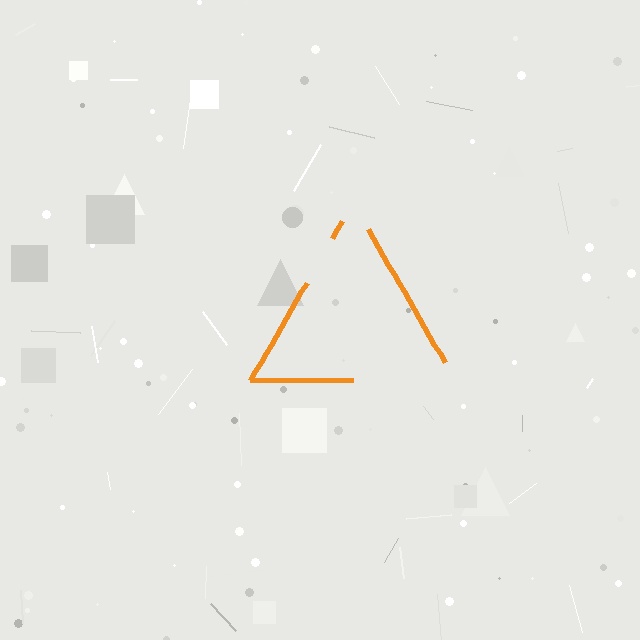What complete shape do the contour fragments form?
The contour fragments form a triangle.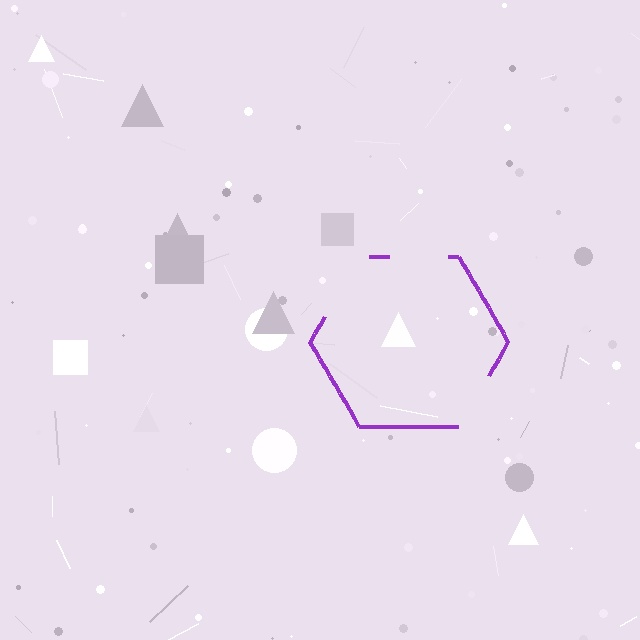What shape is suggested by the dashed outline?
The dashed outline suggests a hexagon.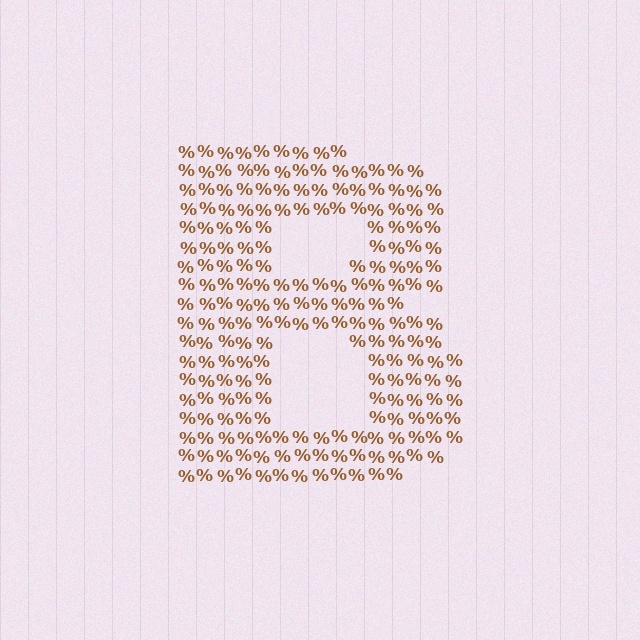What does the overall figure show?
The overall figure shows the letter B.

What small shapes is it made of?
It is made of small percent signs.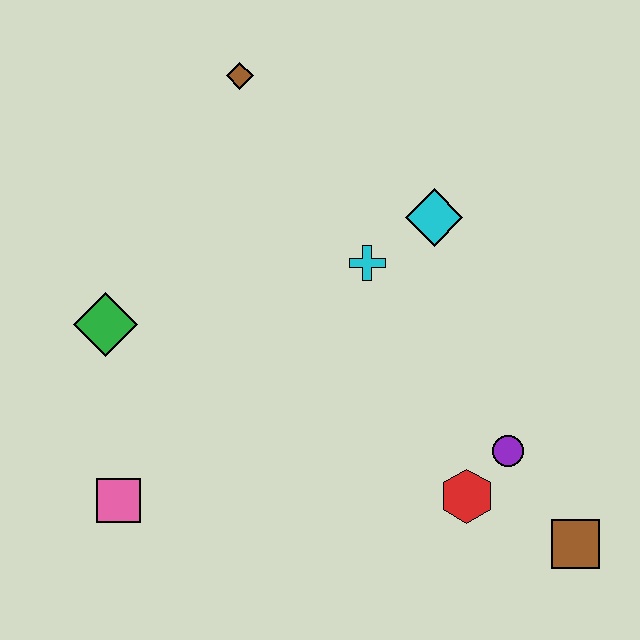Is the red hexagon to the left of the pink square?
No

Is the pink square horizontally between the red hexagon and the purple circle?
No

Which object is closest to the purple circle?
The red hexagon is closest to the purple circle.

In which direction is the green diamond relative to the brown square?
The green diamond is to the left of the brown square.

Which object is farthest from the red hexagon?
The brown diamond is farthest from the red hexagon.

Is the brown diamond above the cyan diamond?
Yes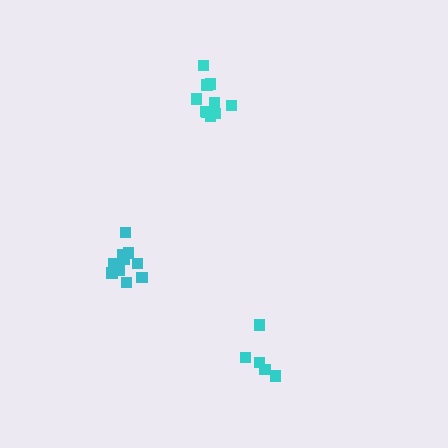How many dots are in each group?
Group 1: 5 dots, Group 2: 10 dots, Group 3: 11 dots (26 total).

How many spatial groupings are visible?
There are 3 spatial groupings.